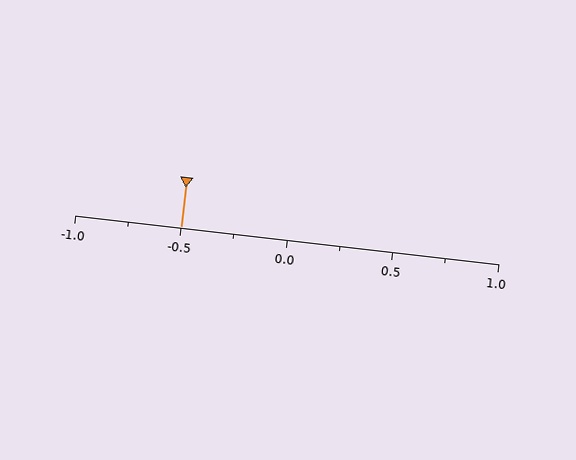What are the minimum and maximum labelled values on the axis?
The axis runs from -1.0 to 1.0.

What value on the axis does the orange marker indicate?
The marker indicates approximately -0.5.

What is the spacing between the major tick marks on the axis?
The major ticks are spaced 0.5 apart.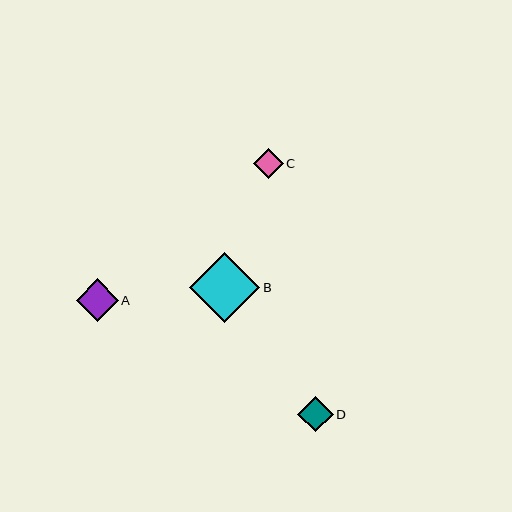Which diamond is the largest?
Diamond B is the largest with a size of approximately 70 pixels.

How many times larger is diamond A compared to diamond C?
Diamond A is approximately 1.4 times the size of diamond C.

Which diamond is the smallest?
Diamond C is the smallest with a size of approximately 30 pixels.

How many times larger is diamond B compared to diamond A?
Diamond B is approximately 1.7 times the size of diamond A.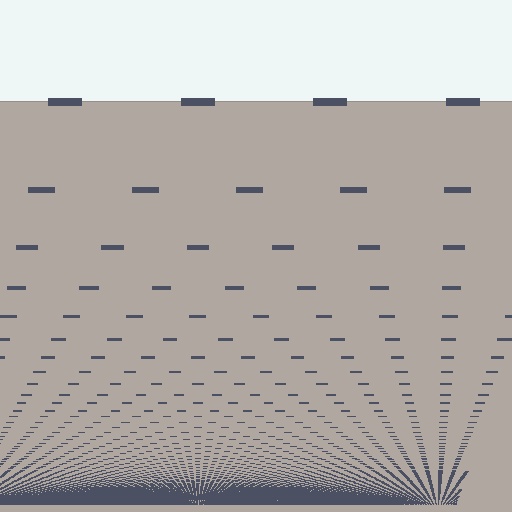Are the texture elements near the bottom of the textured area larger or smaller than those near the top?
Smaller. The gradient is inverted — elements near the bottom are smaller and denser.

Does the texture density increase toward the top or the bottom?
Density increases toward the bottom.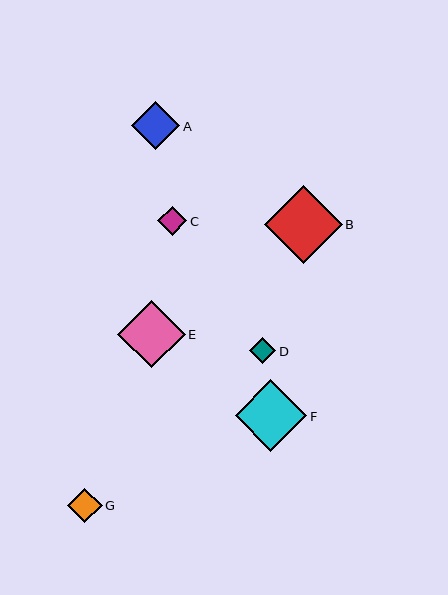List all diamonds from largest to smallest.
From largest to smallest: B, F, E, A, G, C, D.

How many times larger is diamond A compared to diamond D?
Diamond A is approximately 1.8 times the size of diamond D.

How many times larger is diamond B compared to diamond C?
Diamond B is approximately 2.7 times the size of diamond C.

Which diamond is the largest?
Diamond B is the largest with a size of approximately 78 pixels.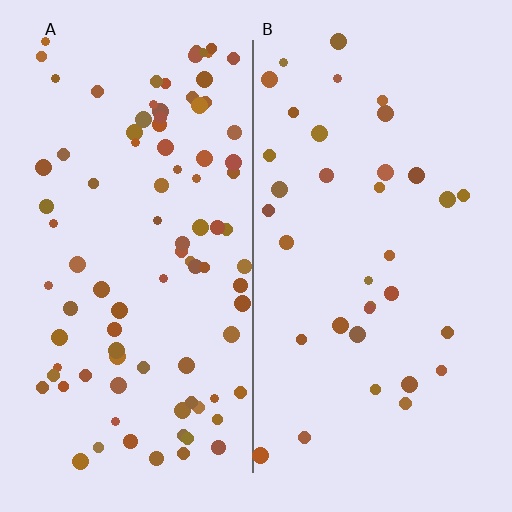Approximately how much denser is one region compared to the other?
Approximately 2.6× — region A over region B.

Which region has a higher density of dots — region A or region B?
A (the left).